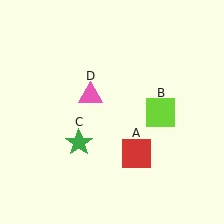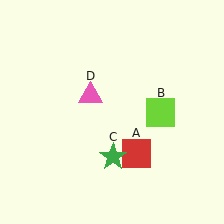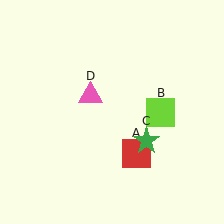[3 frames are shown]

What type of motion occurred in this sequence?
The green star (object C) rotated counterclockwise around the center of the scene.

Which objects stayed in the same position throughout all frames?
Red square (object A) and lime square (object B) and pink triangle (object D) remained stationary.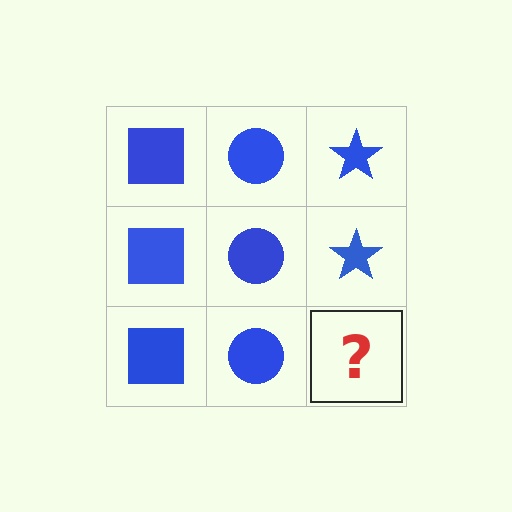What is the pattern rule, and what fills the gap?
The rule is that each column has a consistent shape. The gap should be filled with a blue star.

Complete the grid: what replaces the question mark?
The question mark should be replaced with a blue star.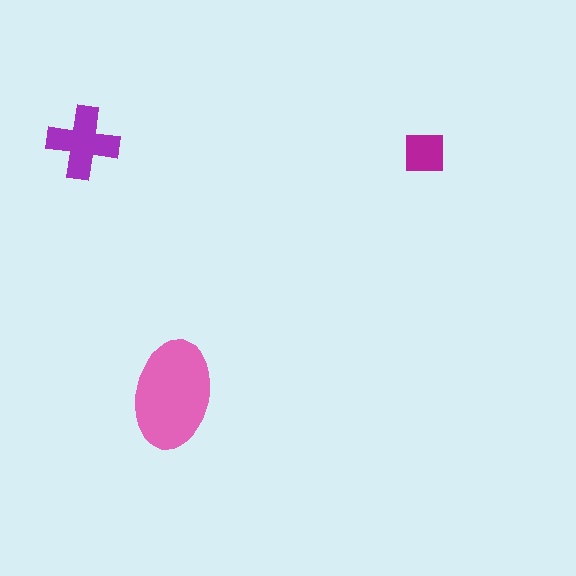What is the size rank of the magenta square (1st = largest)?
3rd.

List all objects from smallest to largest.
The magenta square, the purple cross, the pink ellipse.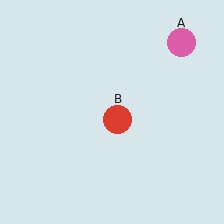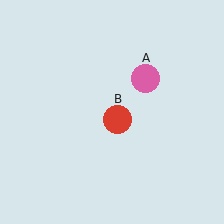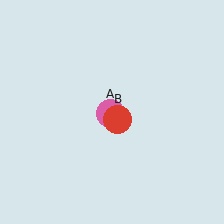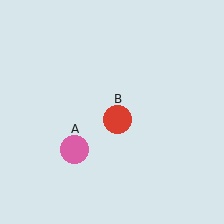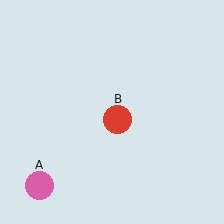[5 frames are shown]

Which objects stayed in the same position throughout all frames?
Red circle (object B) remained stationary.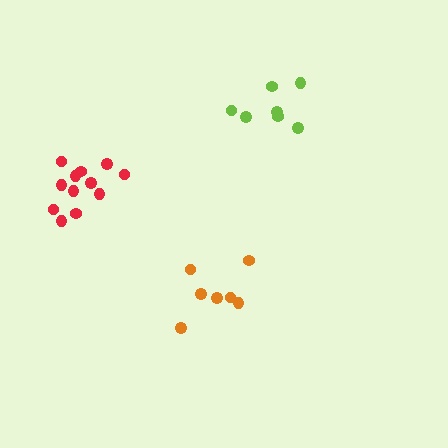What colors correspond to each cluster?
The clusters are colored: lime, red, orange.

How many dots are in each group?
Group 1: 7 dots, Group 2: 12 dots, Group 3: 7 dots (26 total).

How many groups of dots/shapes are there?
There are 3 groups.